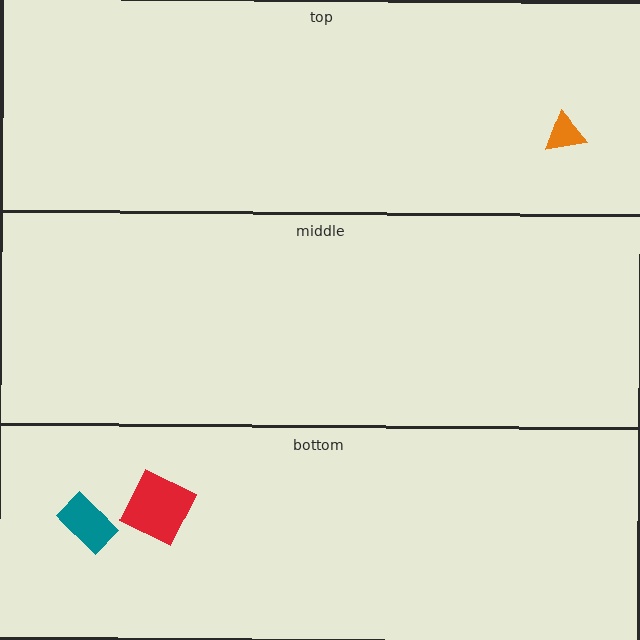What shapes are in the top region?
The orange triangle.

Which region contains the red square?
The bottom region.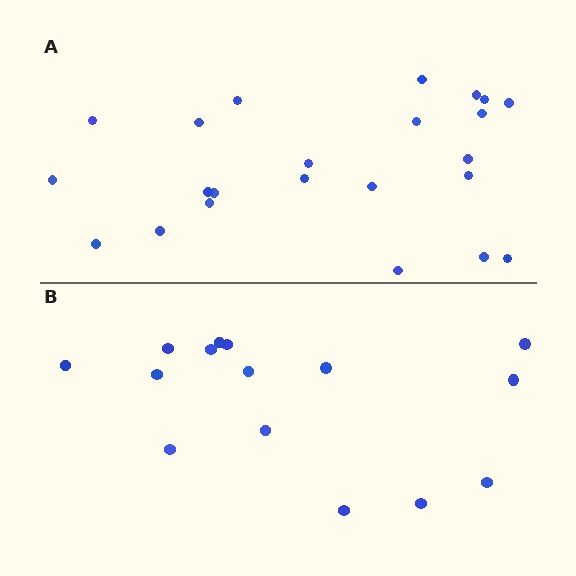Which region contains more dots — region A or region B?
Region A (the top region) has more dots.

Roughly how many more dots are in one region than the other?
Region A has roughly 8 or so more dots than region B.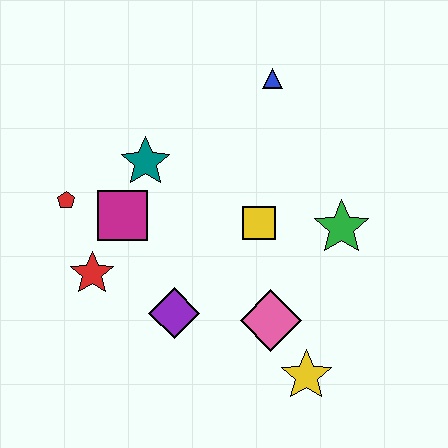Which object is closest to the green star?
The yellow square is closest to the green star.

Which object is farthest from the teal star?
The yellow star is farthest from the teal star.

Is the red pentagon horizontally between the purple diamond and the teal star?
No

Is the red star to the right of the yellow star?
No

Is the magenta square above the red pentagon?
No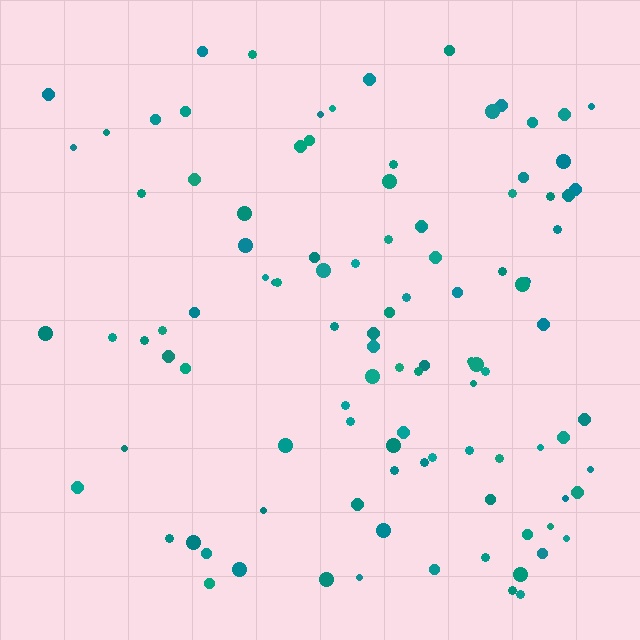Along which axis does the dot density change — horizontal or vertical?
Horizontal.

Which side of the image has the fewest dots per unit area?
The left.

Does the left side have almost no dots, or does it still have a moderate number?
Still a moderate number, just noticeably fewer than the right.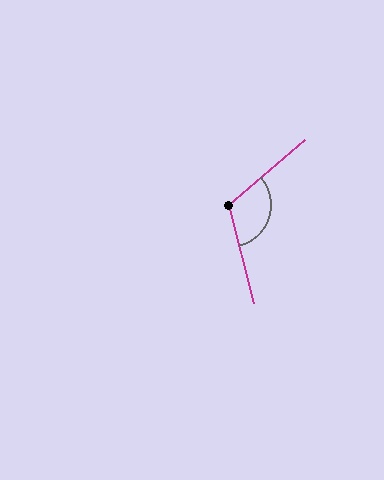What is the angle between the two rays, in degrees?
Approximately 117 degrees.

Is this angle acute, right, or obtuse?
It is obtuse.